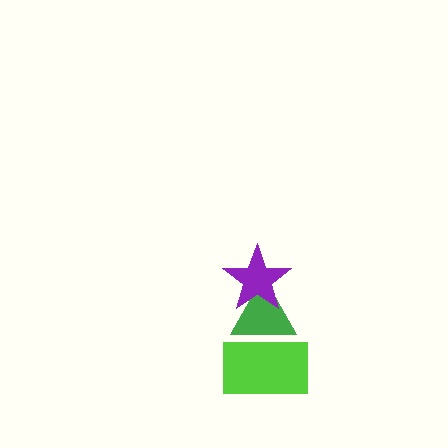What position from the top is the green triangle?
The green triangle is 2nd from the top.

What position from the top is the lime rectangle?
The lime rectangle is 3rd from the top.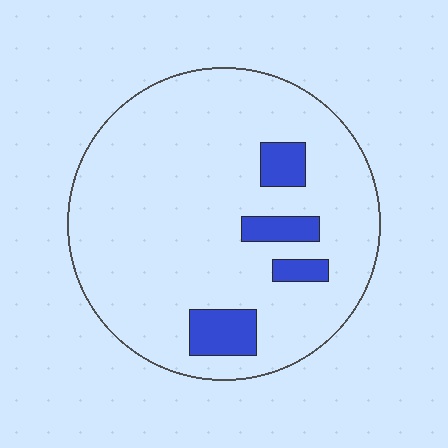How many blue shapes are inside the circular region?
4.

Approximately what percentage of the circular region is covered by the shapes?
Approximately 10%.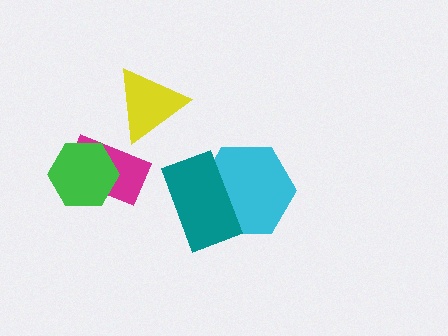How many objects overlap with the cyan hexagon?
1 object overlaps with the cyan hexagon.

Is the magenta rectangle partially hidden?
Yes, it is partially covered by another shape.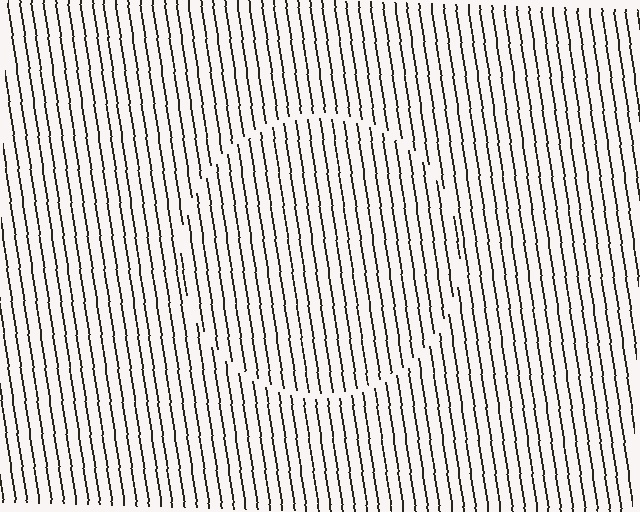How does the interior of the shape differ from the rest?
The interior of the shape contains the same grating, shifted by half a period — the contour is defined by the phase discontinuity where line-ends from the inner and outer gratings abut.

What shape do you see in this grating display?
An illusory circle. The interior of the shape contains the same grating, shifted by half a period — the contour is defined by the phase discontinuity where line-ends from the inner and outer gratings abut.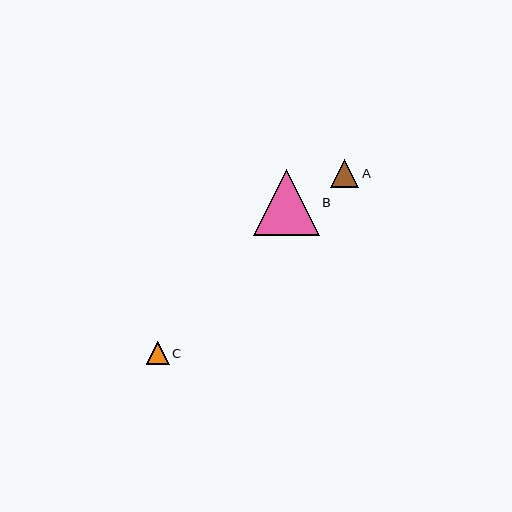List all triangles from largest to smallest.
From largest to smallest: B, A, C.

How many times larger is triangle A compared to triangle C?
Triangle A is approximately 1.2 times the size of triangle C.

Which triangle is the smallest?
Triangle C is the smallest with a size of approximately 23 pixels.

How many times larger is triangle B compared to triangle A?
Triangle B is approximately 2.3 times the size of triangle A.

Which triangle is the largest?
Triangle B is the largest with a size of approximately 66 pixels.